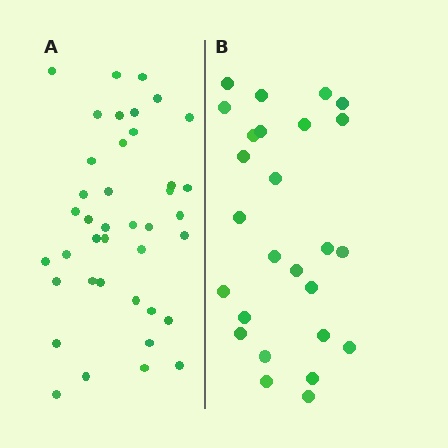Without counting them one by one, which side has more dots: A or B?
Region A (the left region) has more dots.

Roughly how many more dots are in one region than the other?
Region A has approximately 15 more dots than region B.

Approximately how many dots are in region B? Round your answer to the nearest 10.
About 30 dots. (The exact count is 26, which rounds to 30.)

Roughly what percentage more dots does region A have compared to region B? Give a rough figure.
About 55% more.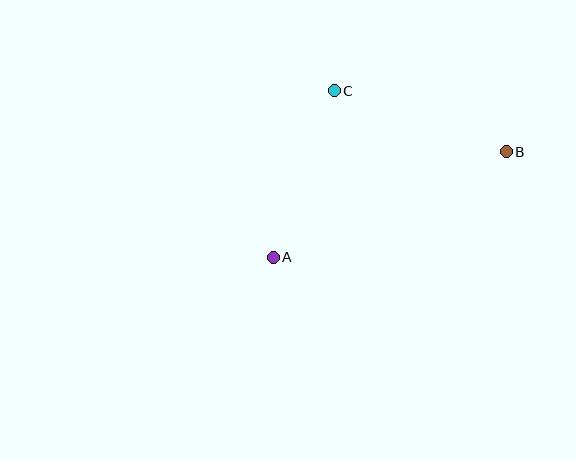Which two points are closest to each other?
Points A and C are closest to each other.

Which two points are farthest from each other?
Points A and B are farthest from each other.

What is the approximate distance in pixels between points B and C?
The distance between B and C is approximately 183 pixels.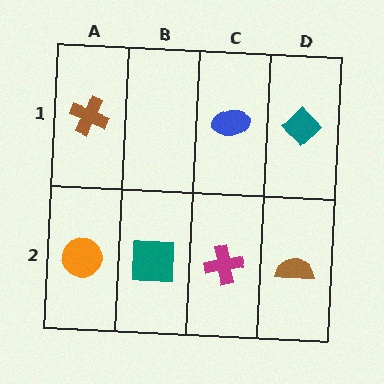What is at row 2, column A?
An orange circle.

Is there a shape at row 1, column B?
No, that cell is empty.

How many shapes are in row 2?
4 shapes.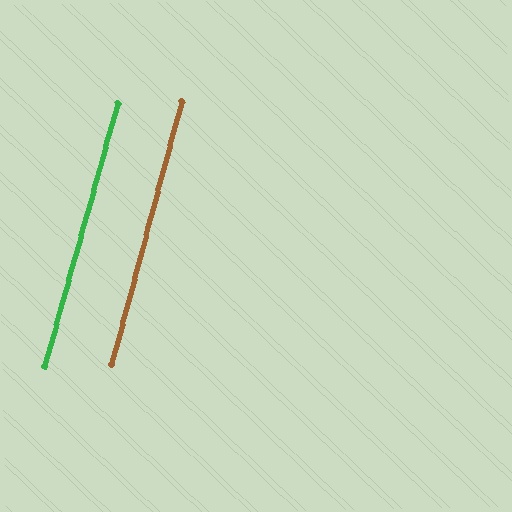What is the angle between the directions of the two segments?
Approximately 1 degree.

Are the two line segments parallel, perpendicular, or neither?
Parallel — their directions differ by only 0.6°.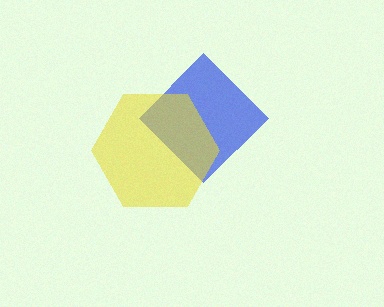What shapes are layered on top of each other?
The layered shapes are: a blue diamond, a yellow hexagon.